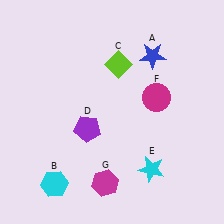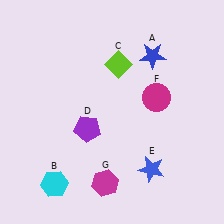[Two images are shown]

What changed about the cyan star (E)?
In Image 1, E is cyan. In Image 2, it changed to blue.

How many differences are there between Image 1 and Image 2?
There is 1 difference between the two images.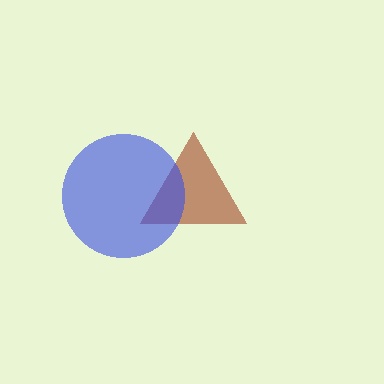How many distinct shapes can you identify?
There are 2 distinct shapes: a brown triangle, a blue circle.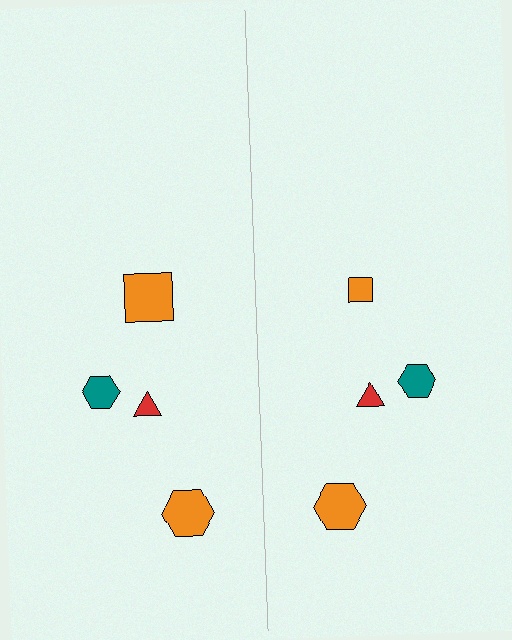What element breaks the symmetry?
The orange square on the right side has a different size than its mirror counterpart.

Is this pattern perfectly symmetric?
No, the pattern is not perfectly symmetric. The orange square on the right side has a different size than its mirror counterpart.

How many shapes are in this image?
There are 8 shapes in this image.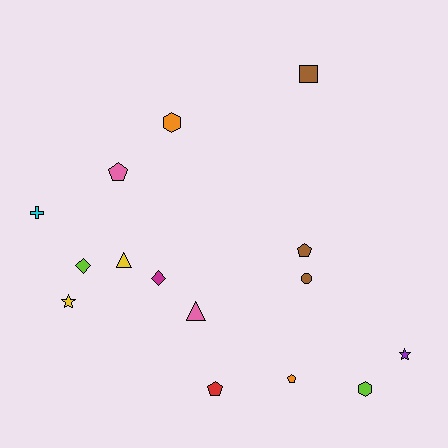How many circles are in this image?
There is 1 circle.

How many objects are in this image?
There are 15 objects.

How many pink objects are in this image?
There are 2 pink objects.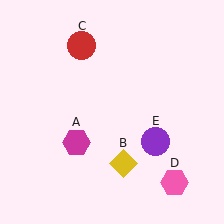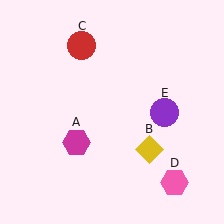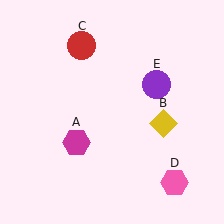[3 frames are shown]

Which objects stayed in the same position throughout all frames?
Magenta hexagon (object A) and red circle (object C) and pink hexagon (object D) remained stationary.